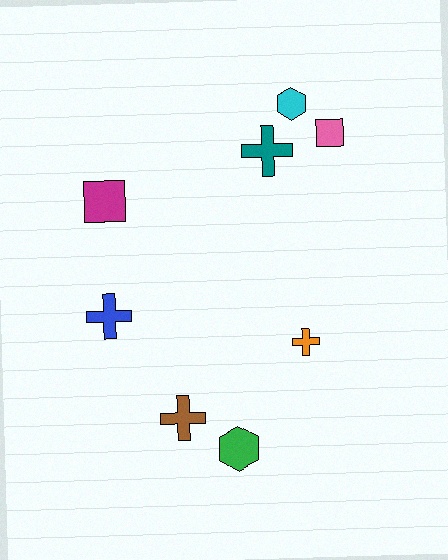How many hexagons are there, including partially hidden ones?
There are 2 hexagons.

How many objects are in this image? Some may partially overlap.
There are 8 objects.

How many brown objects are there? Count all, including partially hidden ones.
There is 1 brown object.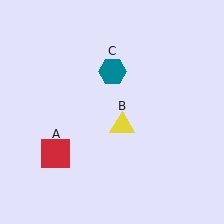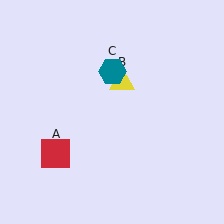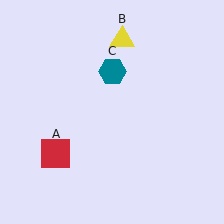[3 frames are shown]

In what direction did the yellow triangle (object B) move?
The yellow triangle (object B) moved up.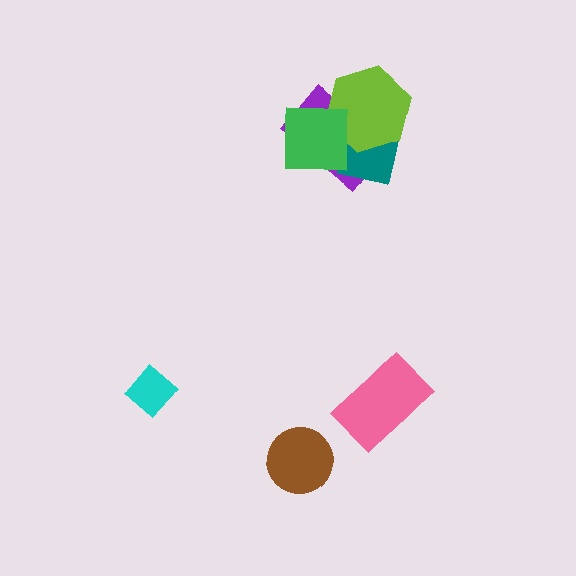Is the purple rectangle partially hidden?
Yes, it is partially covered by another shape.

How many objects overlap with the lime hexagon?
3 objects overlap with the lime hexagon.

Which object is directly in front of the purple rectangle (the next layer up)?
The teal rectangle is directly in front of the purple rectangle.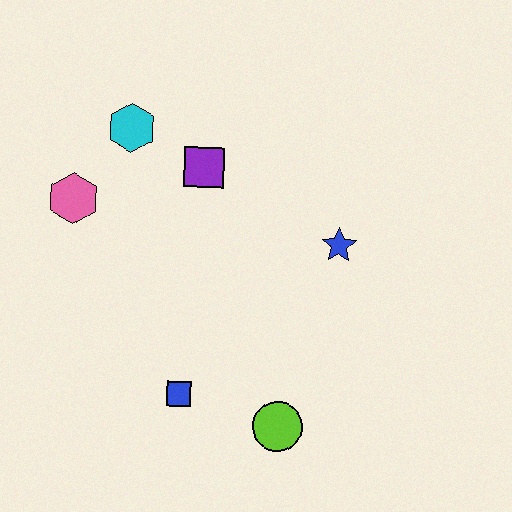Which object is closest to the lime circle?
The blue square is closest to the lime circle.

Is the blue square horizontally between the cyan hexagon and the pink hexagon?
No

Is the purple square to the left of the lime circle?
Yes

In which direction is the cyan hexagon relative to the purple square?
The cyan hexagon is to the left of the purple square.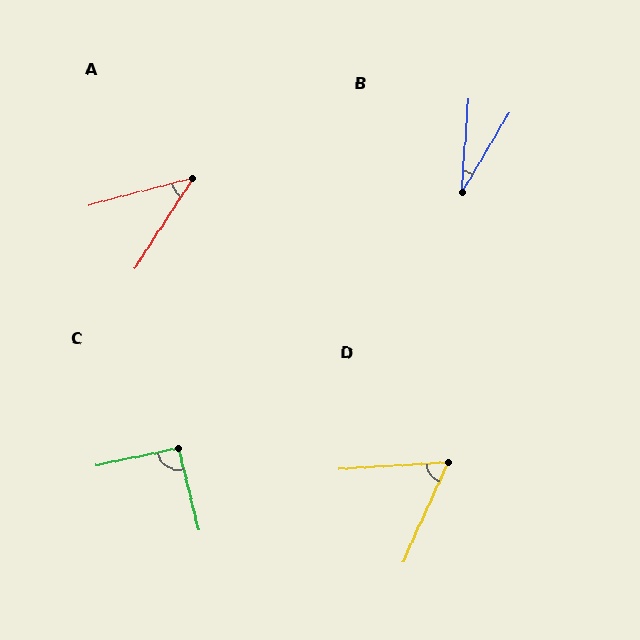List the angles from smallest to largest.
B (27°), A (43°), D (62°), C (92°).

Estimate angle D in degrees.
Approximately 62 degrees.